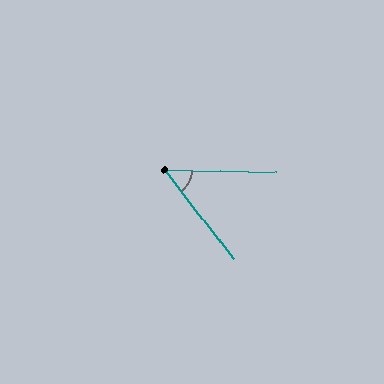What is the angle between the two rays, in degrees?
Approximately 51 degrees.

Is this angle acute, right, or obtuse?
It is acute.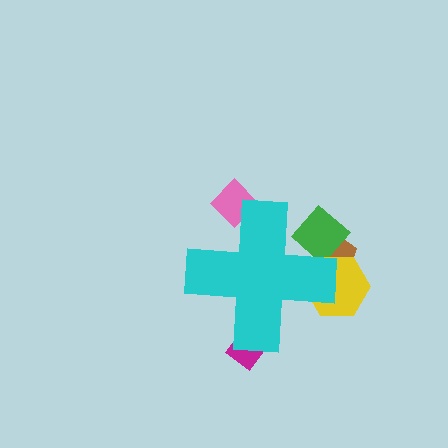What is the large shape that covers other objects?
A cyan cross.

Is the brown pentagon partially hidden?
Yes, the brown pentagon is partially hidden behind the cyan cross.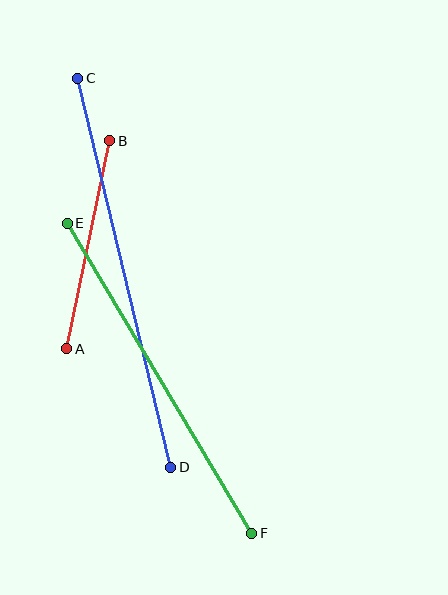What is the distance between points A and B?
The distance is approximately 212 pixels.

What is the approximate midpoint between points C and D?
The midpoint is at approximately (124, 273) pixels.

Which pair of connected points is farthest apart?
Points C and D are farthest apart.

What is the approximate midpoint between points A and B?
The midpoint is at approximately (88, 245) pixels.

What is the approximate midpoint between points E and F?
The midpoint is at approximately (159, 378) pixels.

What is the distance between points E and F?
The distance is approximately 361 pixels.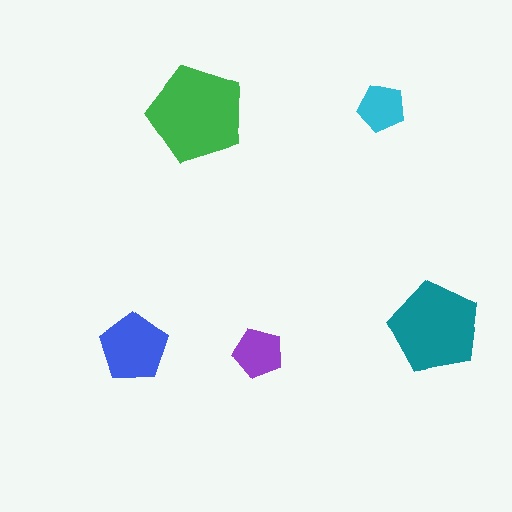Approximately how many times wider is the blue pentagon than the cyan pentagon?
About 1.5 times wider.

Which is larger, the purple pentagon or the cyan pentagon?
The purple one.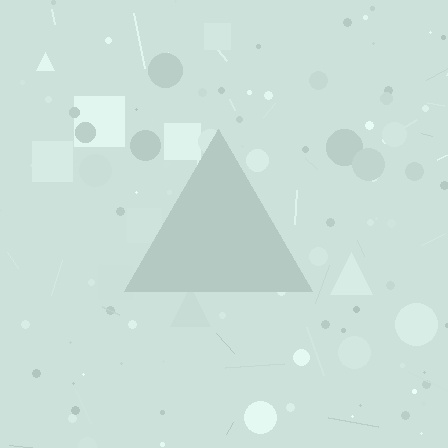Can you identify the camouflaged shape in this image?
The camouflaged shape is a triangle.